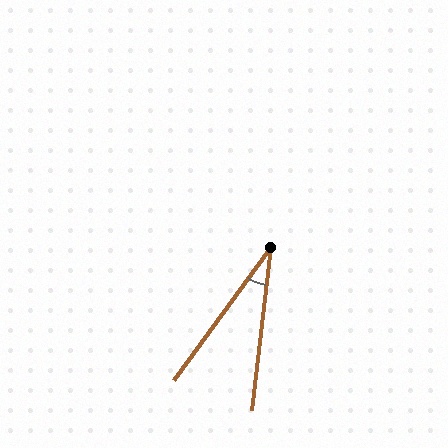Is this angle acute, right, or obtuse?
It is acute.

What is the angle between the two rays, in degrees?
Approximately 29 degrees.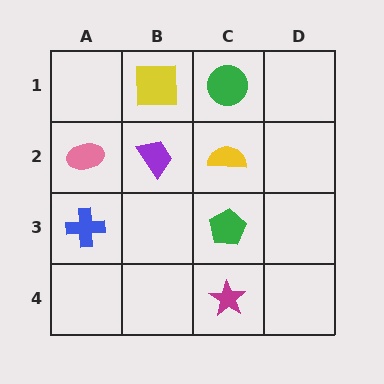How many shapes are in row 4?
1 shape.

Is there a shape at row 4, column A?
No, that cell is empty.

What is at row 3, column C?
A green pentagon.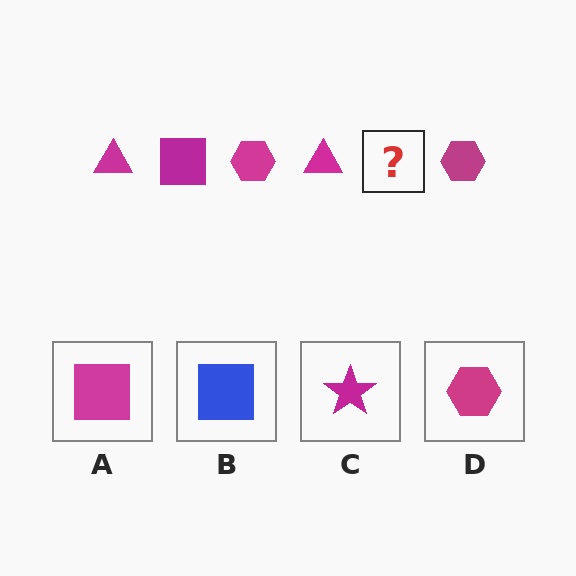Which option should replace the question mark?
Option A.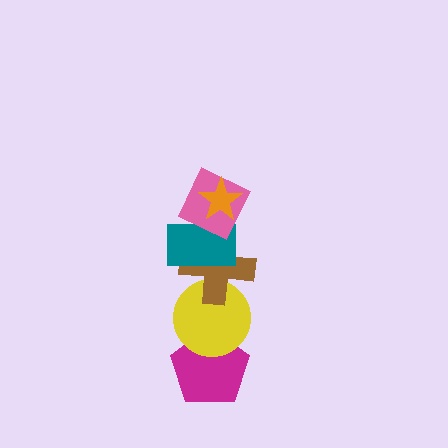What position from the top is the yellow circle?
The yellow circle is 5th from the top.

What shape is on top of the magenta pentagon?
The yellow circle is on top of the magenta pentagon.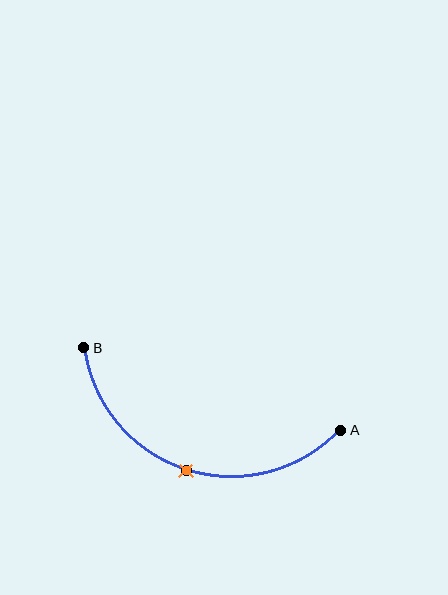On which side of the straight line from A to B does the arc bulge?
The arc bulges below the straight line connecting A and B.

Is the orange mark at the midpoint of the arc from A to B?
Yes. The orange mark lies on the arc at equal arc-length from both A and B — it is the arc midpoint.